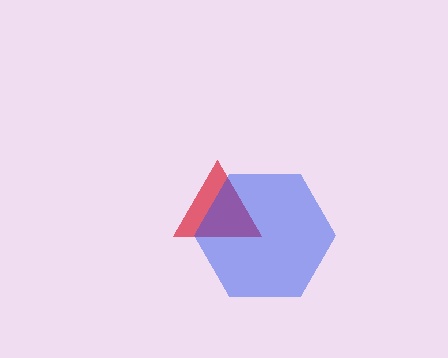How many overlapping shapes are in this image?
There are 2 overlapping shapes in the image.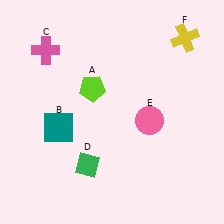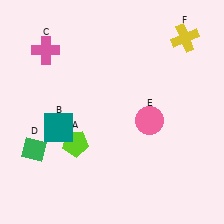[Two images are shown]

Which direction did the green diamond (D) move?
The green diamond (D) moved left.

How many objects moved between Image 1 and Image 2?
2 objects moved between the two images.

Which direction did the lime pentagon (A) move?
The lime pentagon (A) moved down.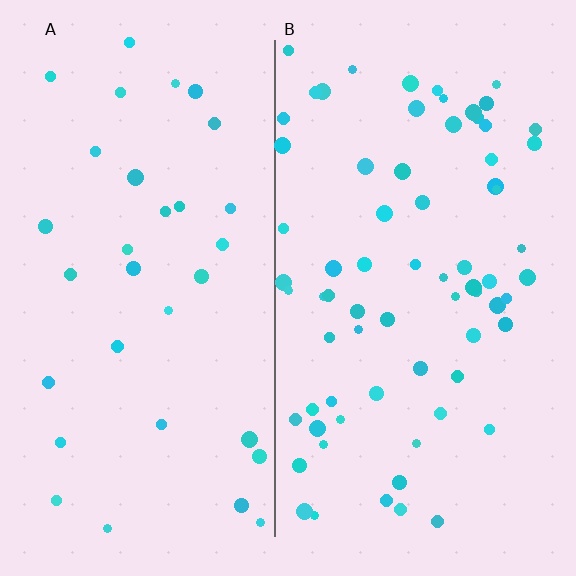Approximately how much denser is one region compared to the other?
Approximately 2.2× — region B over region A.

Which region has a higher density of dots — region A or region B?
B (the right).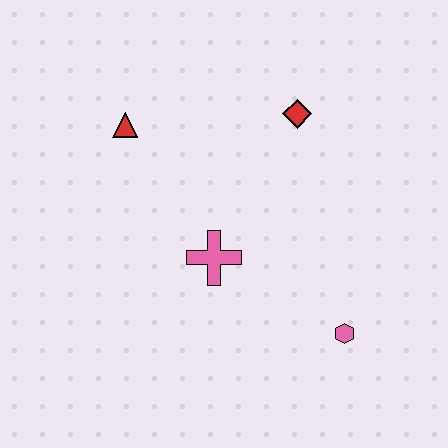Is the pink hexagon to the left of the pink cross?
No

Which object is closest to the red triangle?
The pink cross is closest to the red triangle.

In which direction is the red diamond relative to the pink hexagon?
The red diamond is above the pink hexagon.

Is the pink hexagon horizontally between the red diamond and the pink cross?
No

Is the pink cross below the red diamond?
Yes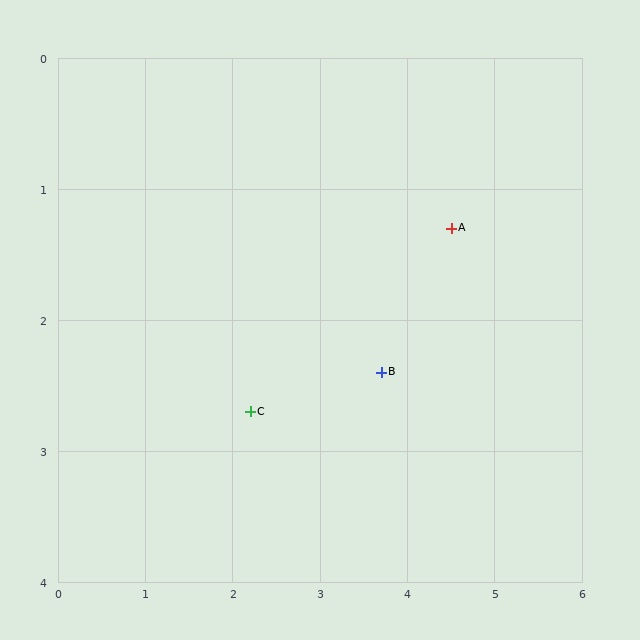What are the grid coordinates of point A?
Point A is at approximately (4.5, 1.3).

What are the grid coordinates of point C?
Point C is at approximately (2.2, 2.7).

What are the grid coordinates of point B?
Point B is at approximately (3.7, 2.4).